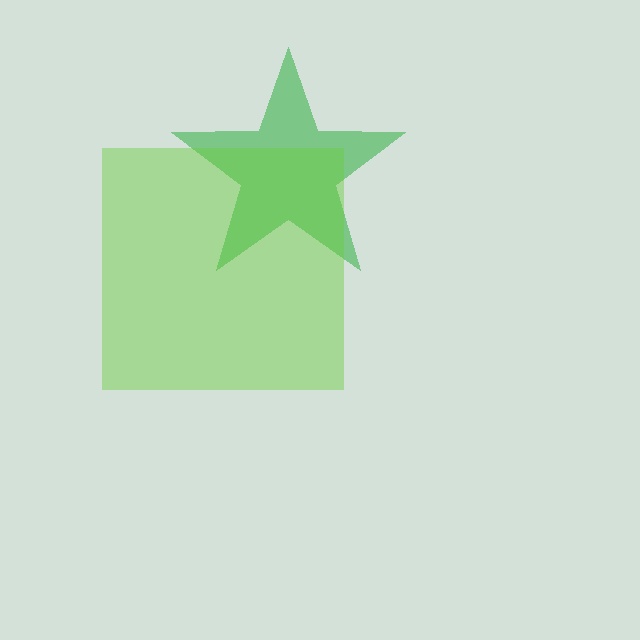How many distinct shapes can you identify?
There are 2 distinct shapes: a green star, a lime square.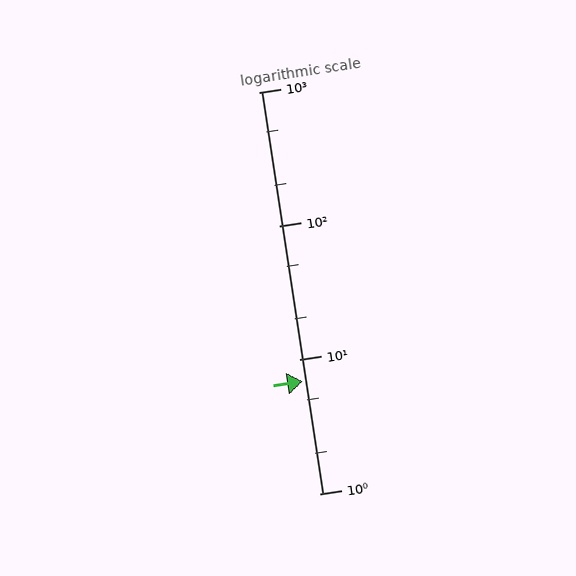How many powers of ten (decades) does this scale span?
The scale spans 3 decades, from 1 to 1000.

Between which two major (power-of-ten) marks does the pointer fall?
The pointer is between 1 and 10.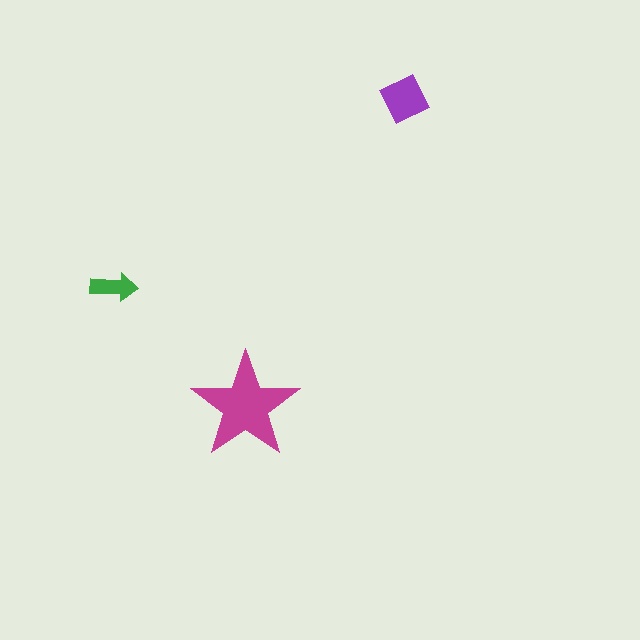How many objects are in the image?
There are 3 objects in the image.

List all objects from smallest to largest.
The green arrow, the purple diamond, the magenta star.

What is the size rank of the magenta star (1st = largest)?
1st.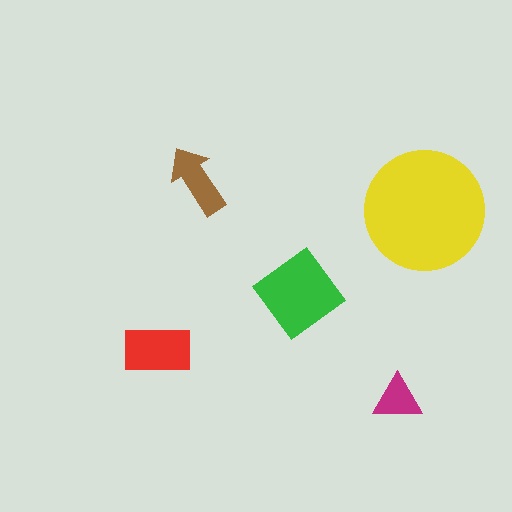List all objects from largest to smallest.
The yellow circle, the green diamond, the red rectangle, the brown arrow, the magenta triangle.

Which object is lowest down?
The magenta triangle is bottommost.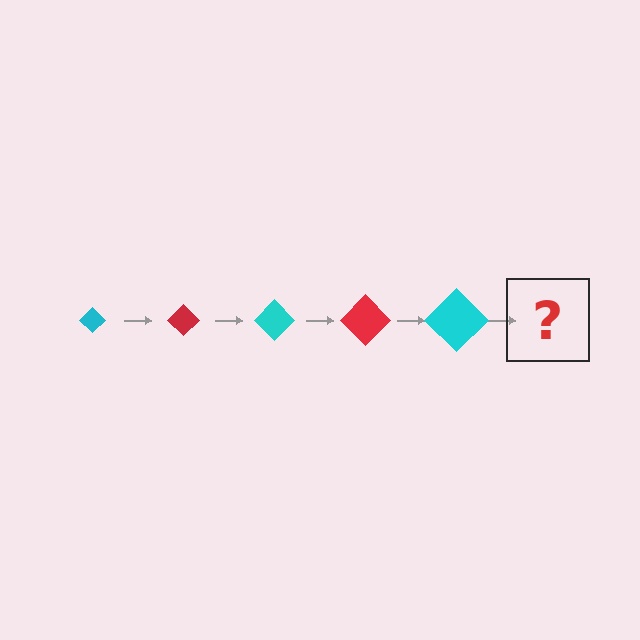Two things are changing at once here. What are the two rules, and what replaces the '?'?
The two rules are that the diamond grows larger each step and the color cycles through cyan and red. The '?' should be a red diamond, larger than the previous one.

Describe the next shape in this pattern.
It should be a red diamond, larger than the previous one.